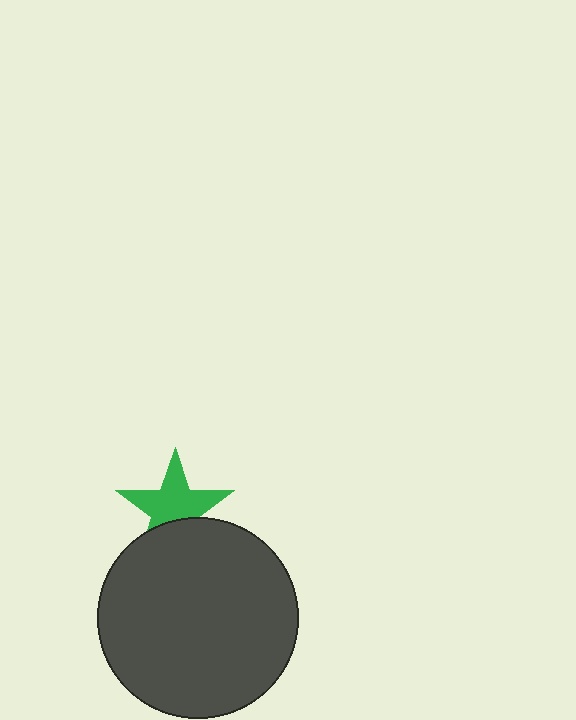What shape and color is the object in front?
The object in front is a dark gray circle.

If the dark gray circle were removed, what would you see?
You would see the complete green star.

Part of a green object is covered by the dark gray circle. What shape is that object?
It is a star.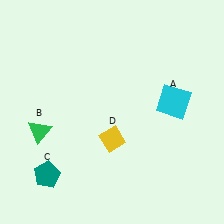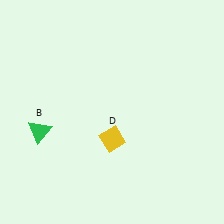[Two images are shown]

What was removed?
The cyan square (A), the teal pentagon (C) were removed in Image 2.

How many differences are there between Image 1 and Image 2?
There are 2 differences between the two images.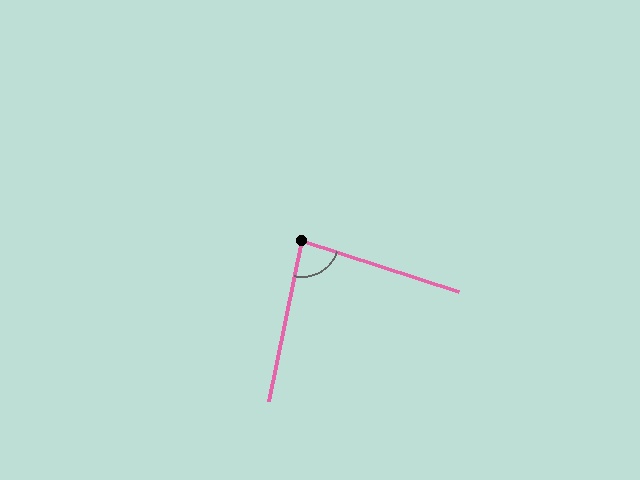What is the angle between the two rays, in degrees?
Approximately 83 degrees.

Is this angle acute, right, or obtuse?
It is acute.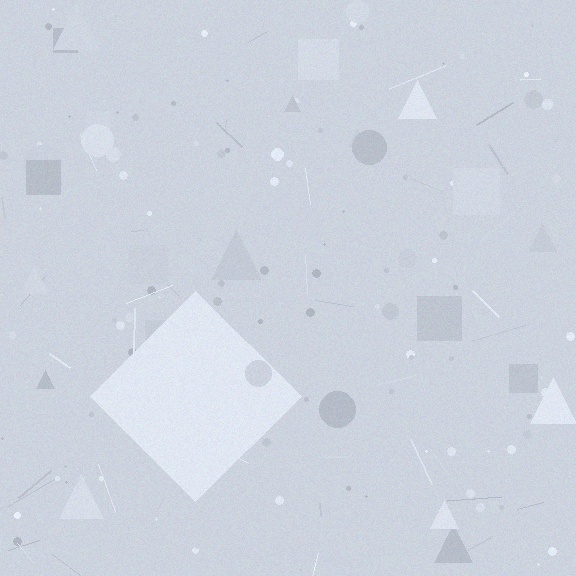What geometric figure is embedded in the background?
A diamond is embedded in the background.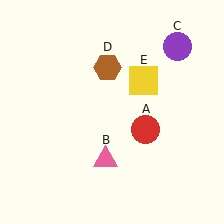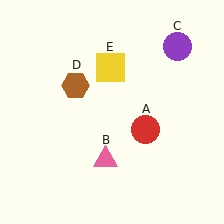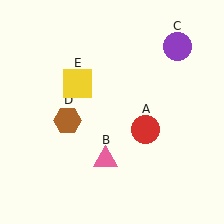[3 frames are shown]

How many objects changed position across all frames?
2 objects changed position: brown hexagon (object D), yellow square (object E).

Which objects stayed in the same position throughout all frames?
Red circle (object A) and pink triangle (object B) and purple circle (object C) remained stationary.